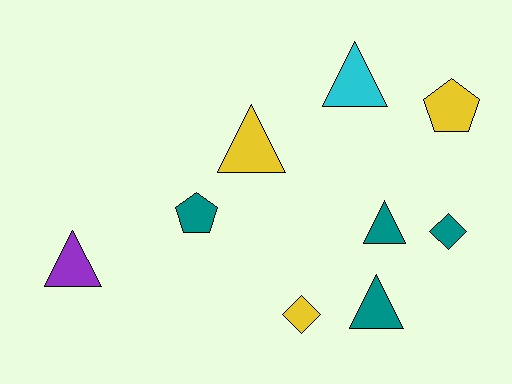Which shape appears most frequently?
Triangle, with 5 objects.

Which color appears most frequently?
Teal, with 4 objects.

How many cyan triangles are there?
There is 1 cyan triangle.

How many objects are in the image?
There are 9 objects.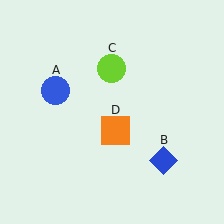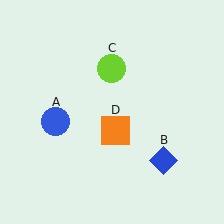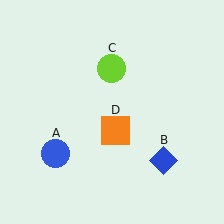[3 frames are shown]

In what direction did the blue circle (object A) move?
The blue circle (object A) moved down.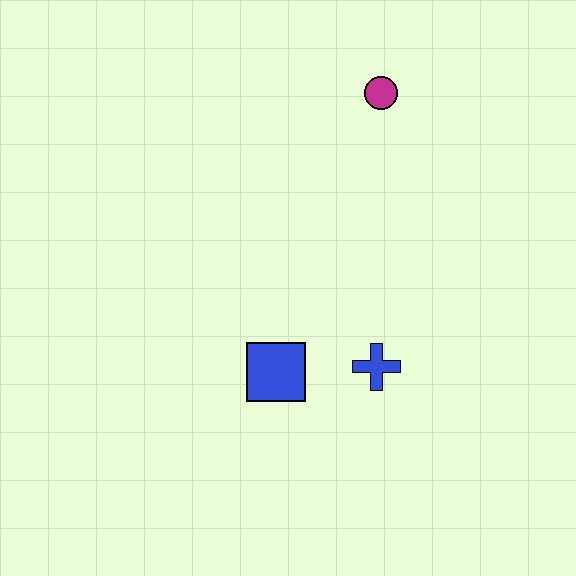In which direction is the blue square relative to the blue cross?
The blue square is to the left of the blue cross.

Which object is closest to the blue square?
The blue cross is closest to the blue square.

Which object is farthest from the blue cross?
The magenta circle is farthest from the blue cross.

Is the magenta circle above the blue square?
Yes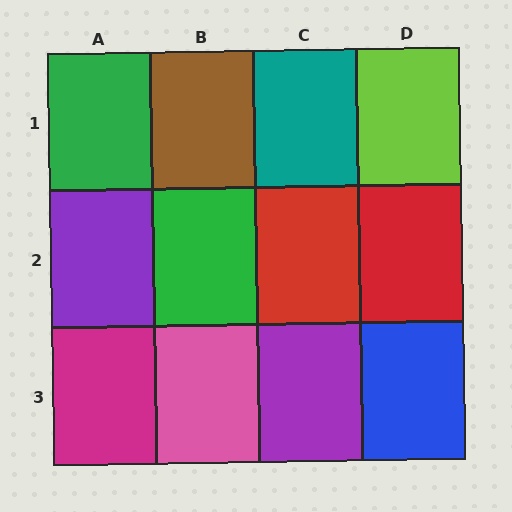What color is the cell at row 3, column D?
Blue.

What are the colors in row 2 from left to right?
Purple, green, red, red.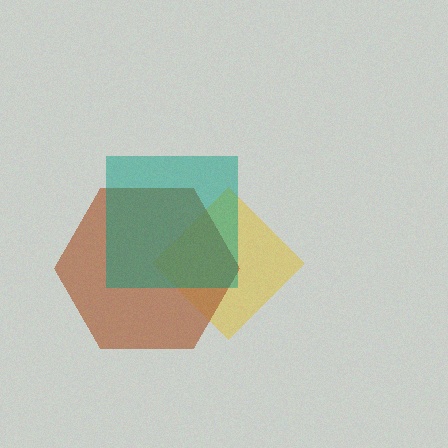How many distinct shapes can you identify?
There are 3 distinct shapes: a yellow diamond, a brown hexagon, a teal square.